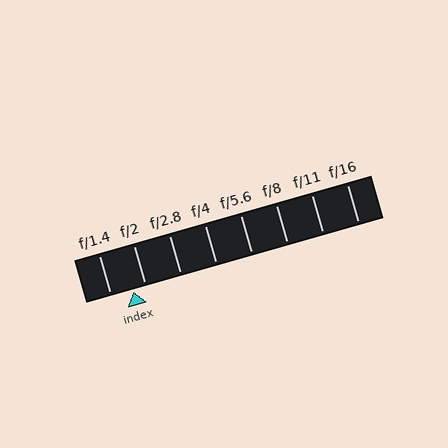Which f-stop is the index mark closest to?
The index mark is closest to f/2.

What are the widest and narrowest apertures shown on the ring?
The widest aperture shown is f/1.4 and the narrowest is f/16.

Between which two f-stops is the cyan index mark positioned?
The index mark is between f/1.4 and f/2.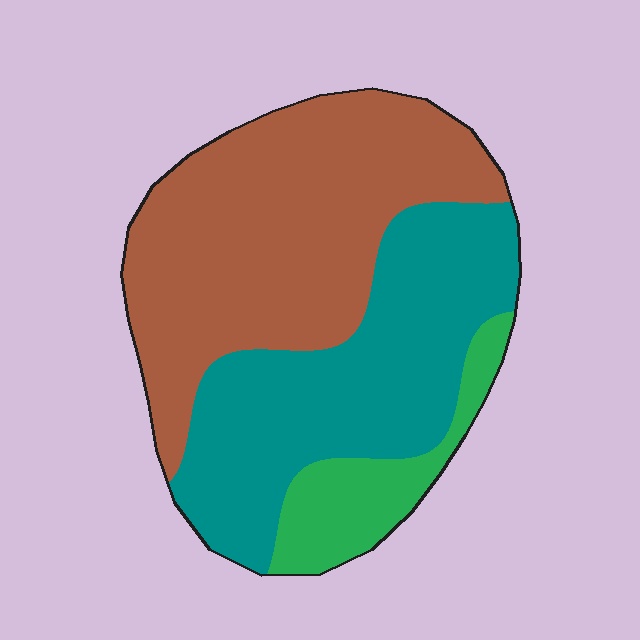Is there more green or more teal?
Teal.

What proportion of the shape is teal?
Teal takes up between a quarter and a half of the shape.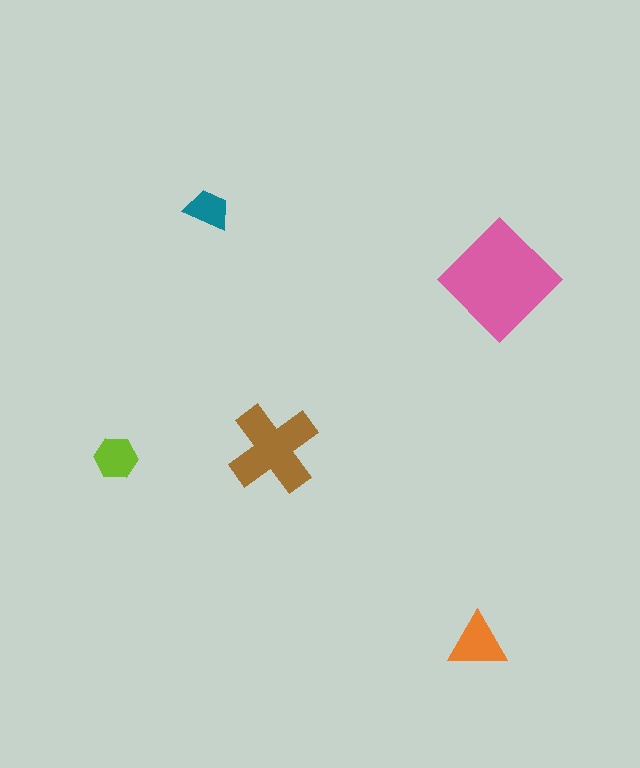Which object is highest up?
The teal trapezoid is topmost.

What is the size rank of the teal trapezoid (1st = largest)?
5th.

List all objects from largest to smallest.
The pink diamond, the brown cross, the orange triangle, the lime hexagon, the teal trapezoid.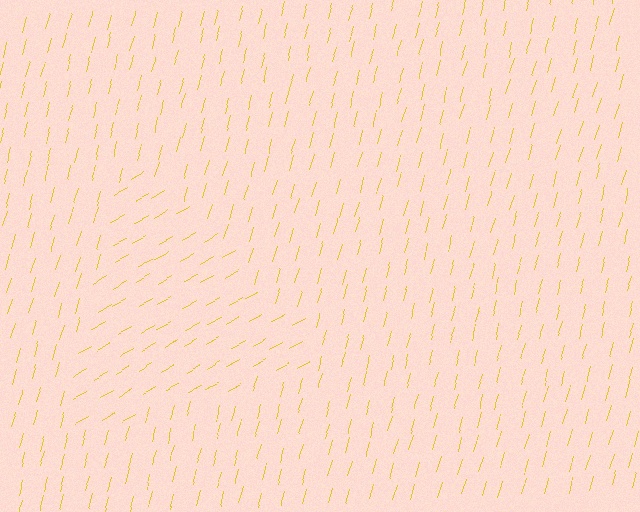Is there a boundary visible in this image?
Yes, there is a texture boundary formed by a change in line orientation.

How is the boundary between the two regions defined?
The boundary is defined purely by a change in line orientation (approximately 45 degrees difference). All lines are the same color and thickness.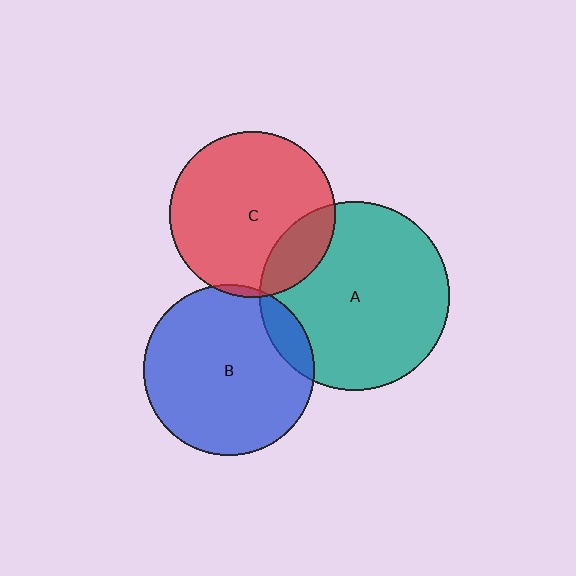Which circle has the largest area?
Circle A (teal).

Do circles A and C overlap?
Yes.